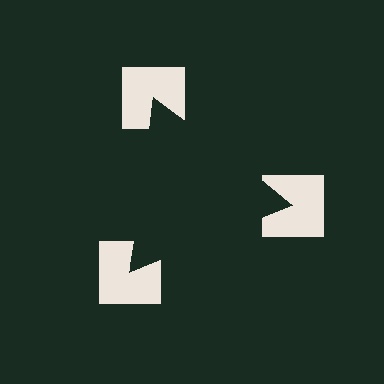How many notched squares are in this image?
There are 3 — one at each vertex of the illusory triangle.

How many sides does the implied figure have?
3 sides.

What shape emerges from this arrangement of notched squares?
An illusory triangle — its edges are inferred from the aligned wedge cuts in the notched squares, not physically drawn.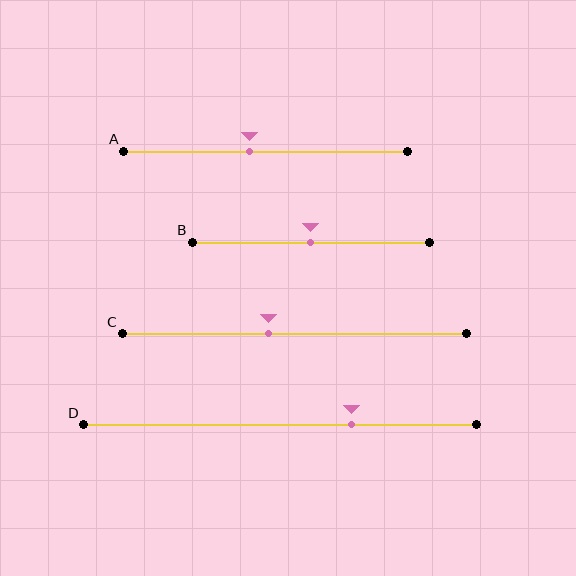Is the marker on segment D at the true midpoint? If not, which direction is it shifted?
No, the marker on segment D is shifted to the right by about 18% of the segment length.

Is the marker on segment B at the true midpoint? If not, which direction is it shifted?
Yes, the marker on segment B is at the true midpoint.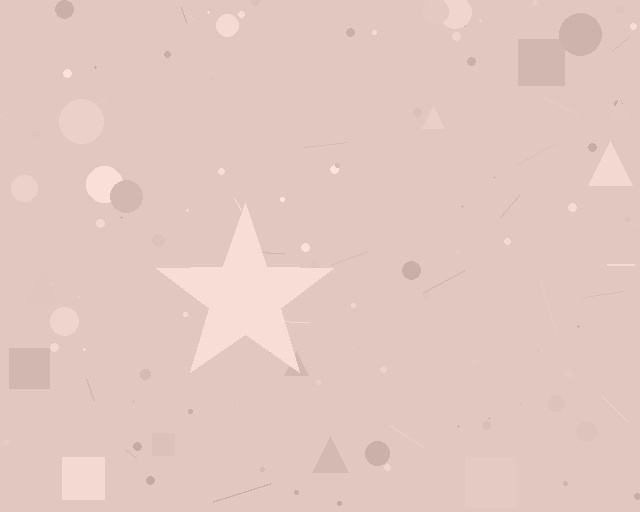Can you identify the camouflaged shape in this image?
The camouflaged shape is a star.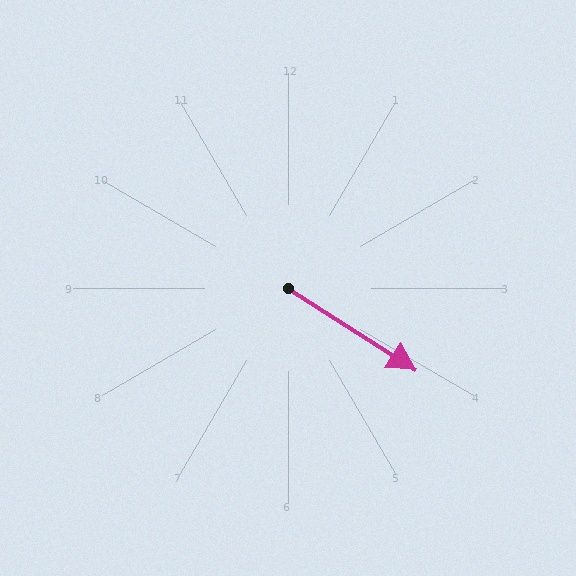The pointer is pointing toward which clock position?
Roughly 4 o'clock.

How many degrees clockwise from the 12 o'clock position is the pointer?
Approximately 123 degrees.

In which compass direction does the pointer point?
Southeast.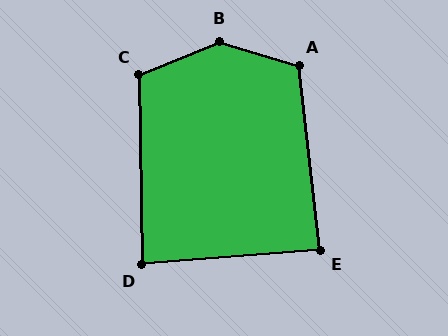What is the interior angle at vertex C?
Approximately 111 degrees (obtuse).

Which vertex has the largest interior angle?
B, at approximately 141 degrees.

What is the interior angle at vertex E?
Approximately 88 degrees (approximately right).